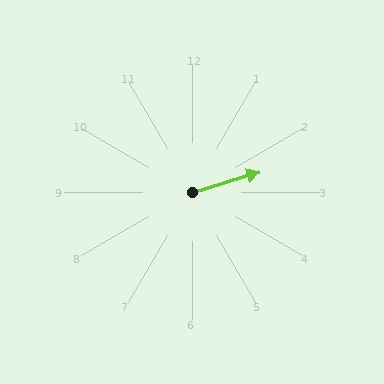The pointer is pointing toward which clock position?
Roughly 2 o'clock.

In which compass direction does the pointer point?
East.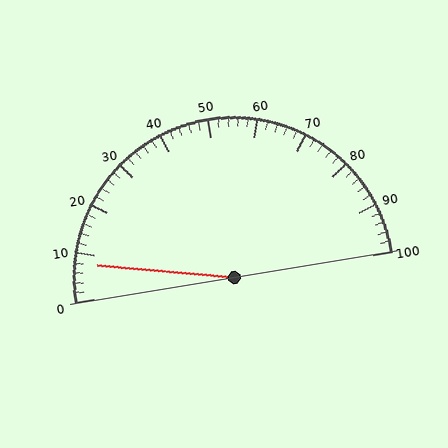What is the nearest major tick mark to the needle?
The nearest major tick mark is 10.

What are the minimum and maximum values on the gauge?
The gauge ranges from 0 to 100.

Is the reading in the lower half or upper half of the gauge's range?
The reading is in the lower half of the range (0 to 100).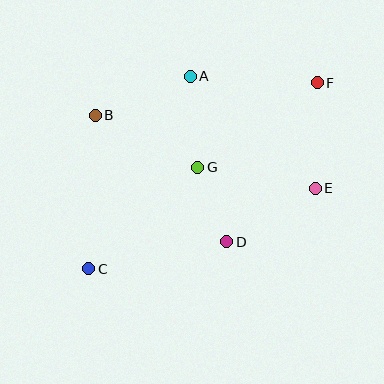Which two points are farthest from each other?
Points C and F are farthest from each other.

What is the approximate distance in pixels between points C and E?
The distance between C and E is approximately 240 pixels.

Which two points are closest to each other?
Points D and G are closest to each other.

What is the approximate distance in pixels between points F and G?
The distance between F and G is approximately 146 pixels.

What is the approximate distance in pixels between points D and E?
The distance between D and E is approximately 103 pixels.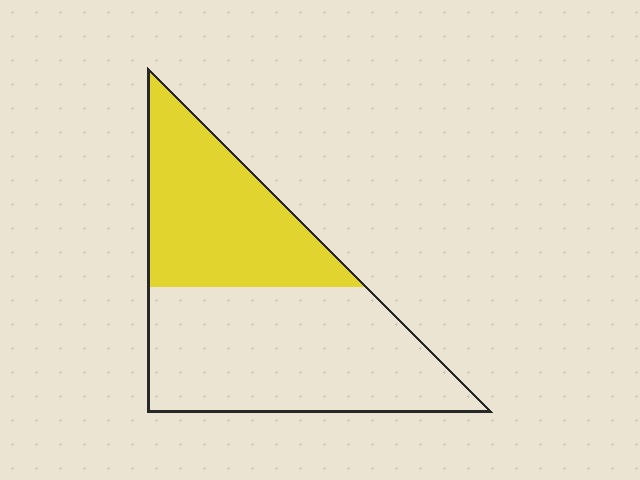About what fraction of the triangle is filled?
About two fifths (2/5).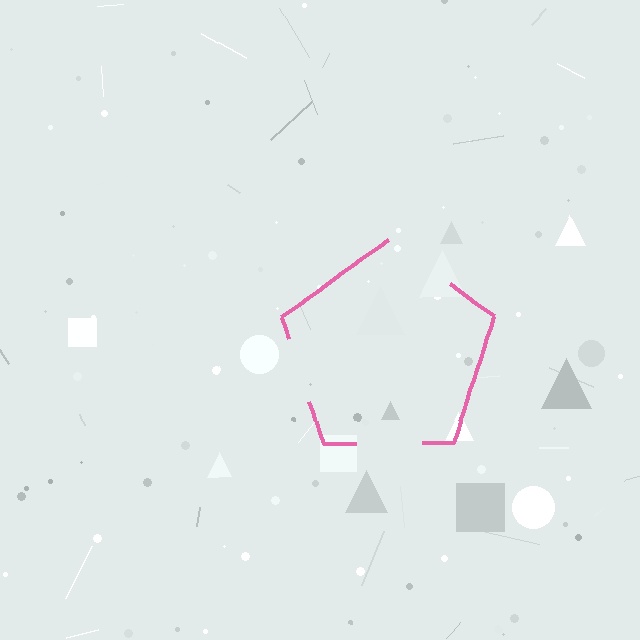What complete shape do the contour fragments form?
The contour fragments form a pentagon.